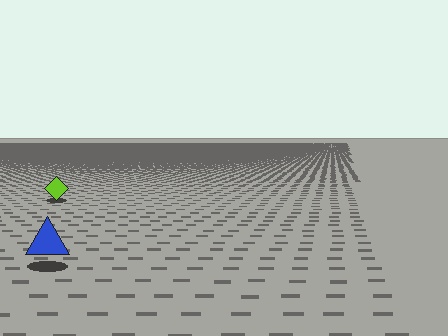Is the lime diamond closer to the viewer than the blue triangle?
No. The blue triangle is closer — you can tell from the texture gradient: the ground texture is coarser near it.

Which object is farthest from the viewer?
The lime diamond is farthest from the viewer. It appears smaller and the ground texture around it is denser.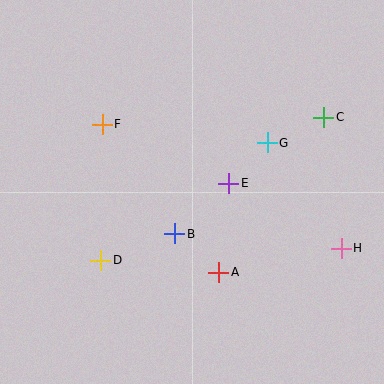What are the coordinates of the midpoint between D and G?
The midpoint between D and G is at (184, 202).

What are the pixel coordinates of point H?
Point H is at (341, 248).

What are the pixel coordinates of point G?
Point G is at (267, 143).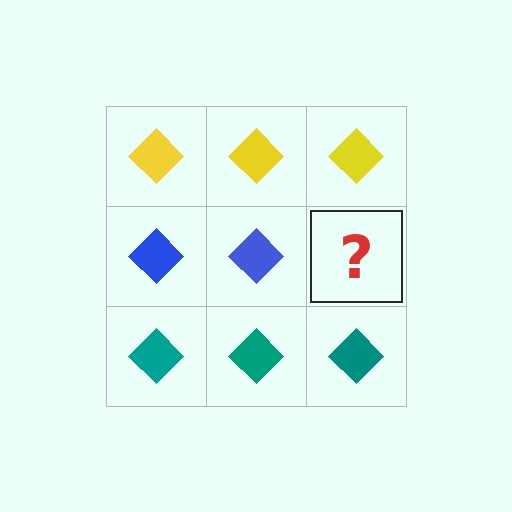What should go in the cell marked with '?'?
The missing cell should contain a blue diamond.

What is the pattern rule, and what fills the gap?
The rule is that each row has a consistent color. The gap should be filled with a blue diamond.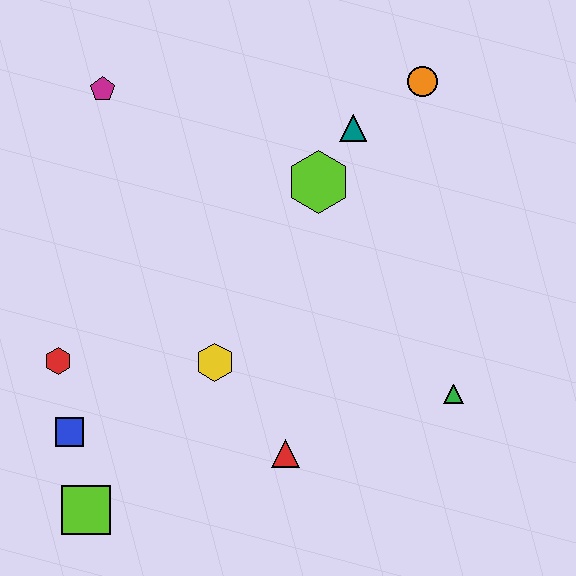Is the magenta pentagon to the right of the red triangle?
No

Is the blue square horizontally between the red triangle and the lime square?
No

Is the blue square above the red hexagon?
No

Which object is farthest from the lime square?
The orange circle is farthest from the lime square.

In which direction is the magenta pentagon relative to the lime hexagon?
The magenta pentagon is to the left of the lime hexagon.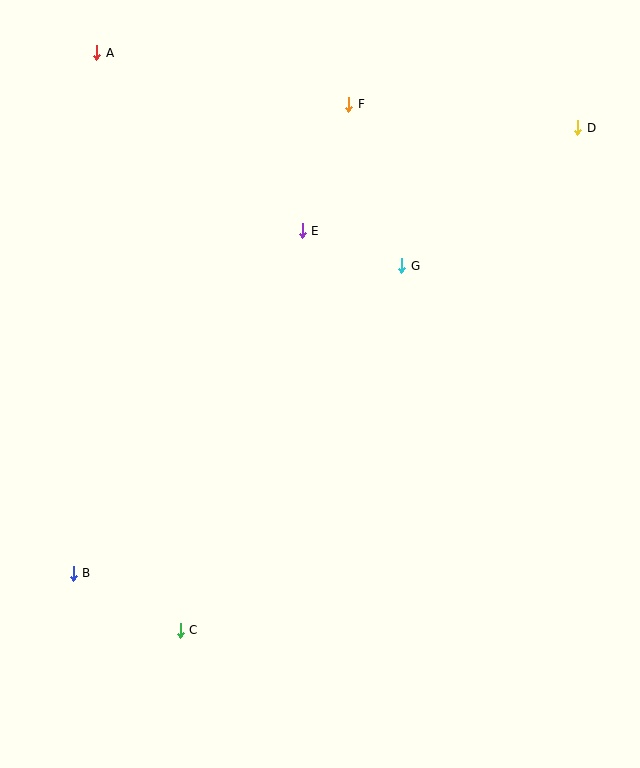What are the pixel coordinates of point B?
Point B is at (73, 573).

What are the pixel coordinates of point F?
Point F is at (349, 104).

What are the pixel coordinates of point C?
Point C is at (180, 630).